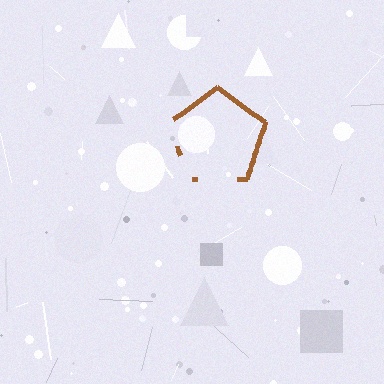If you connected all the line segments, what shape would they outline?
They would outline a pentagon.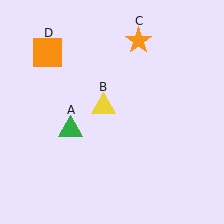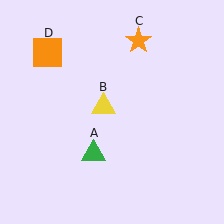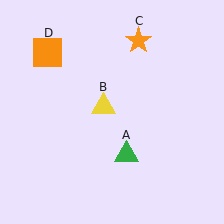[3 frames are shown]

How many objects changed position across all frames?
1 object changed position: green triangle (object A).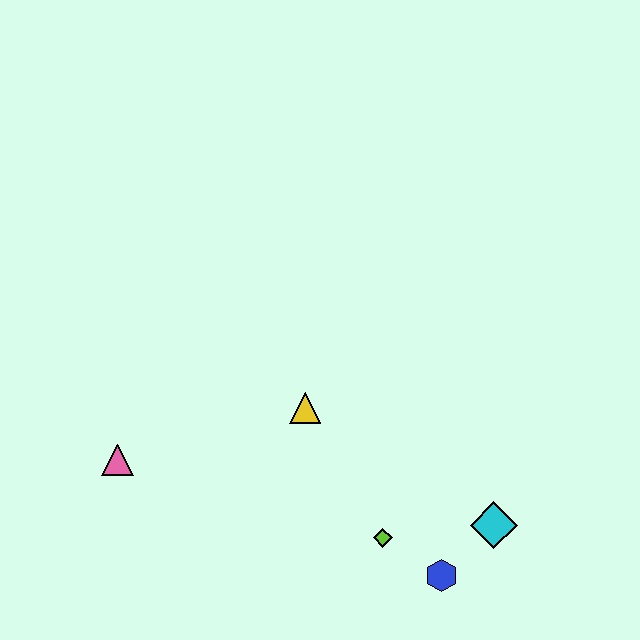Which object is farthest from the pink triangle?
The cyan diamond is farthest from the pink triangle.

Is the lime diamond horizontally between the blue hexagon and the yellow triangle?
Yes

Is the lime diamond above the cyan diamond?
No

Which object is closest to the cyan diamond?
The blue hexagon is closest to the cyan diamond.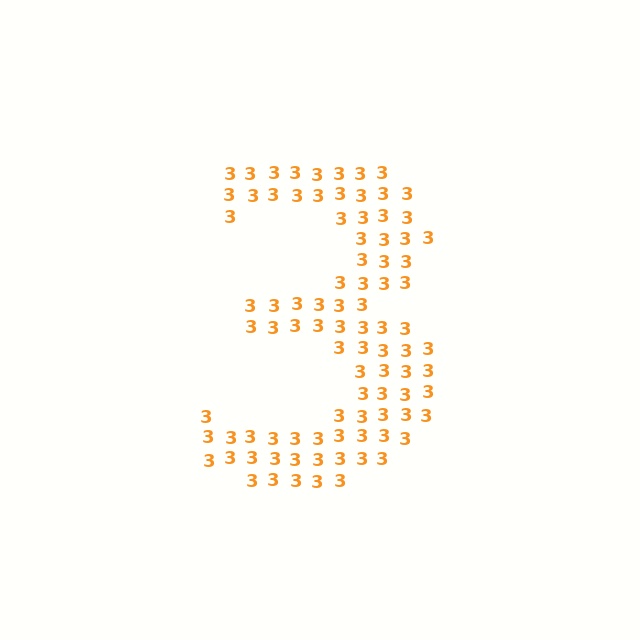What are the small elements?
The small elements are digit 3's.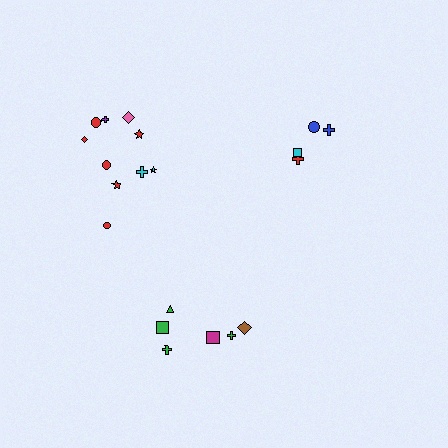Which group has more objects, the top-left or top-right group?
The top-left group.